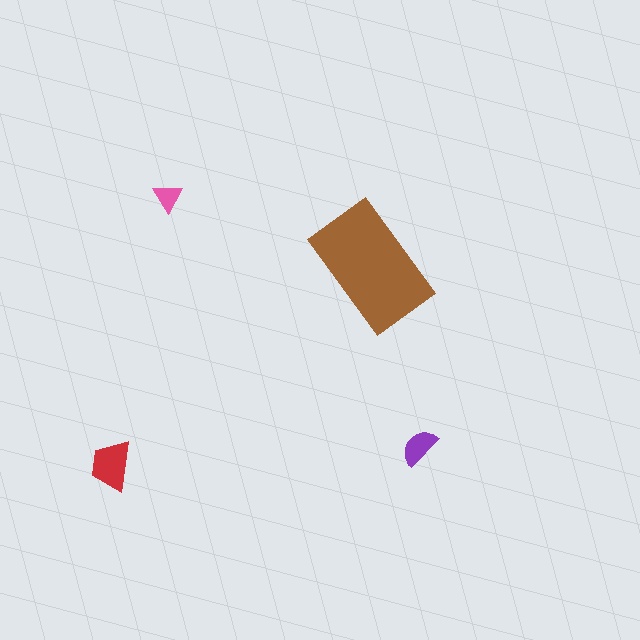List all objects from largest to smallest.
The brown rectangle, the red trapezoid, the purple semicircle, the pink triangle.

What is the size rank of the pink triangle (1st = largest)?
4th.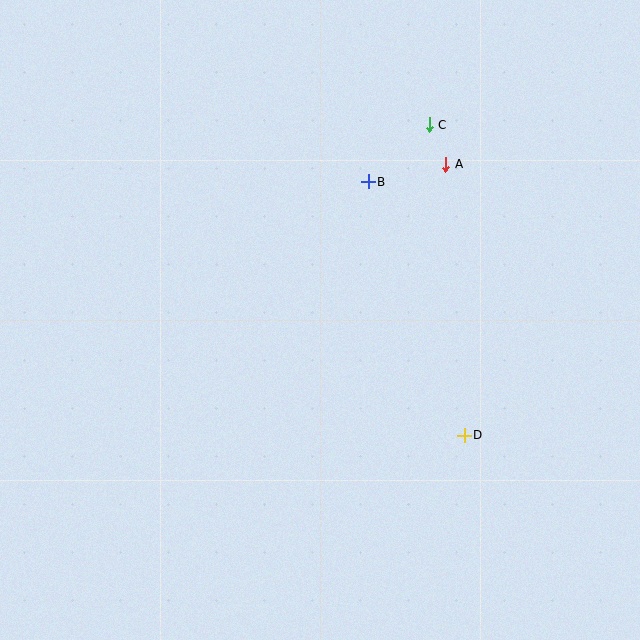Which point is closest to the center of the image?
Point B at (368, 182) is closest to the center.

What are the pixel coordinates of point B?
Point B is at (368, 182).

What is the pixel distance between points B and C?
The distance between B and C is 84 pixels.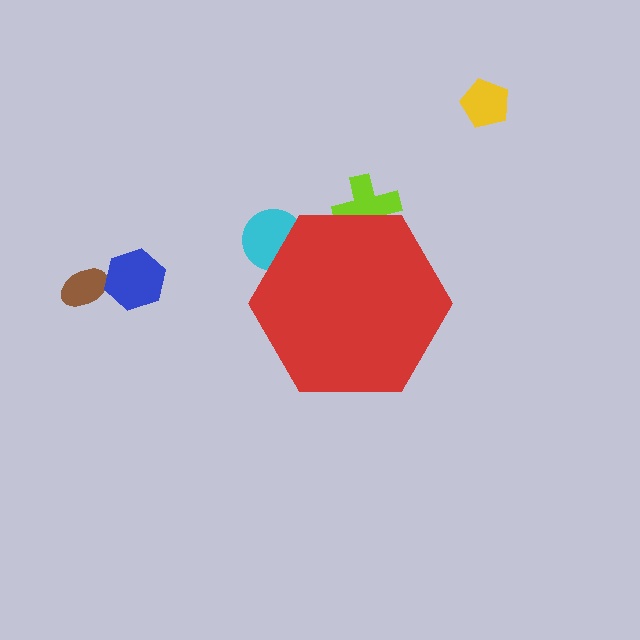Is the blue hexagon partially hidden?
No, the blue hexagon is fully visible.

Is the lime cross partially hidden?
Yes, the lime cross is partially hidden behind the red hexagon.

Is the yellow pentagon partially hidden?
No, the yellow pentagon is fully visible.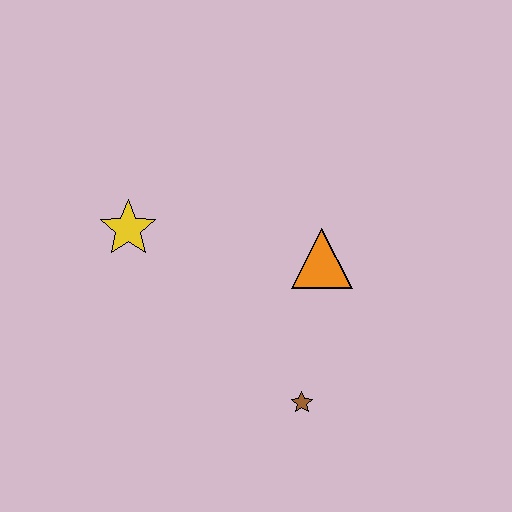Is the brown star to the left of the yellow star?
No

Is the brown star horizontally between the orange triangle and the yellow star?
Yes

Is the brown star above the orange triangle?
No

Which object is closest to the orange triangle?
The brown star is closest to the orange triangle.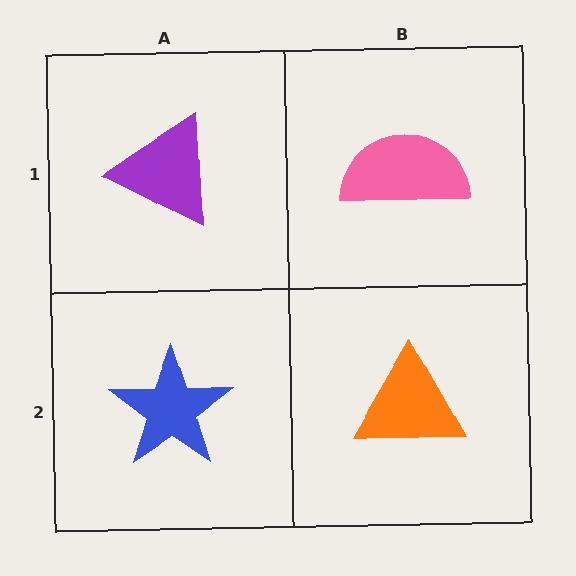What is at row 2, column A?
A blue star.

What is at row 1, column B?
A pink semicircle.